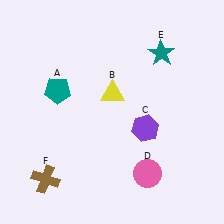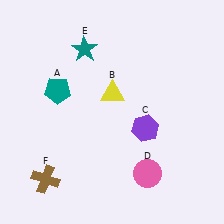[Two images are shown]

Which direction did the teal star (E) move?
The teal star (E) moved left.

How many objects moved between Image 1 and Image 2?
1 object moved between the two images.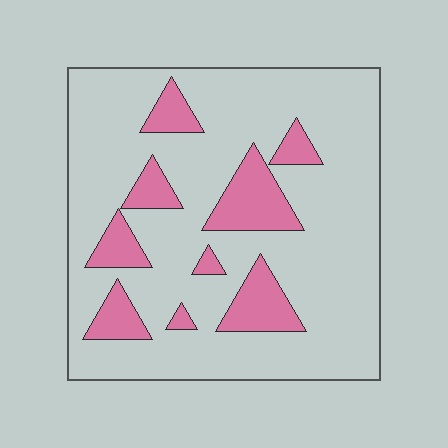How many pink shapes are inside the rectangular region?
9.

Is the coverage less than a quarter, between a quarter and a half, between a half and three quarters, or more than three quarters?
Less than a quarter.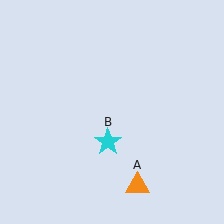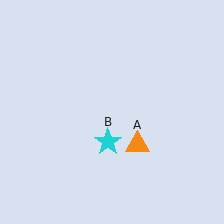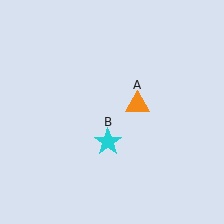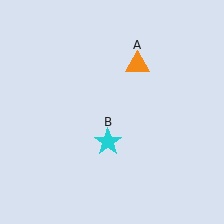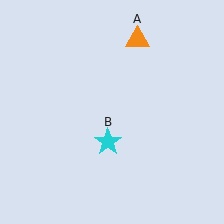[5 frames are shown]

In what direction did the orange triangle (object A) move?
The orange triangle (object A) moved up.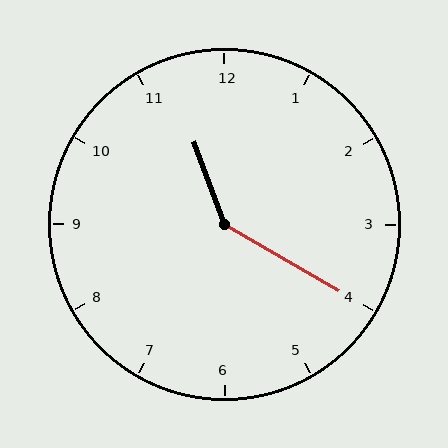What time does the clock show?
11:20.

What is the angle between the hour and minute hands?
Approximately 140 degrees.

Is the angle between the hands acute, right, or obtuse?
It is obtuse.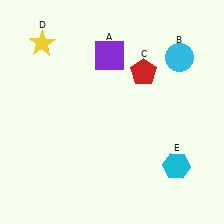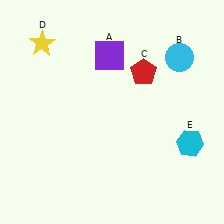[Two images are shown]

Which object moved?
The cyan hexagon (E) moved up.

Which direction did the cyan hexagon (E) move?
The cyan hexagon (E) moved up.